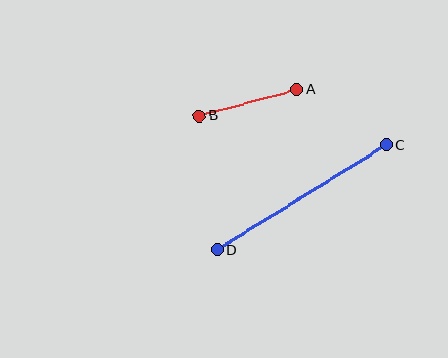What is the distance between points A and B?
The distance is approximately 101 pixels.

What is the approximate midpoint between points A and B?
The midpoint is at approximately (248, 103) pixels.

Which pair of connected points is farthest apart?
Points C and D are farthest apart.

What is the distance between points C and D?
The distance is approximately 199 pixels.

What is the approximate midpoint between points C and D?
The midpoint is at approximately (302, 197) pixels.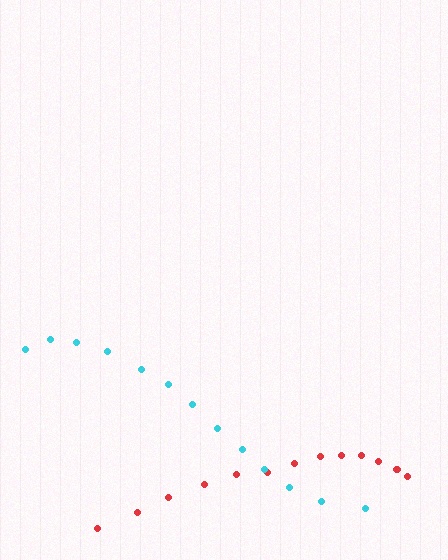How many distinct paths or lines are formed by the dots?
There are 2 distinct paths.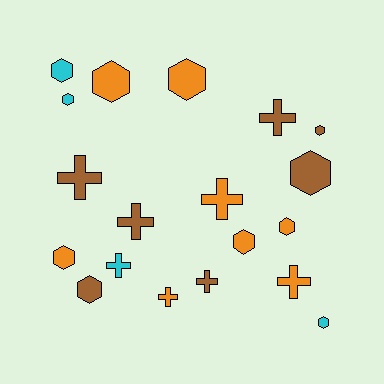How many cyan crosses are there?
There is 1 cyan cross.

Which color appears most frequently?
Orange, with 8 objects.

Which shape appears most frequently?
Hexagon, with 11 objects.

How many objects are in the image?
There are 19 objects.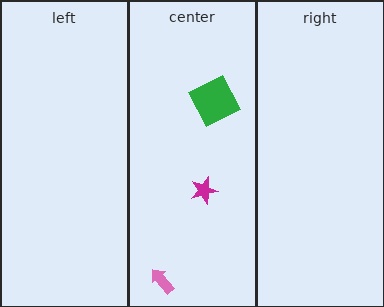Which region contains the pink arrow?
The center region.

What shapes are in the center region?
The green square, the magenta star, the pink arrow.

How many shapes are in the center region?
3.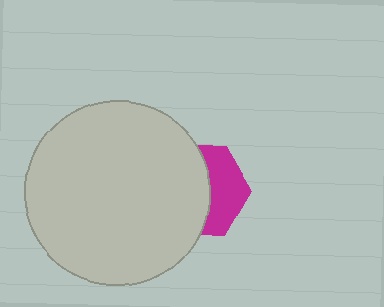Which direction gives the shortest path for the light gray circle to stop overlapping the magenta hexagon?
Moving left gives the shortest separation.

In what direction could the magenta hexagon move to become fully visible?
The magenta hexagon could move right. That would shift it out from behind the light gray circle entirely.